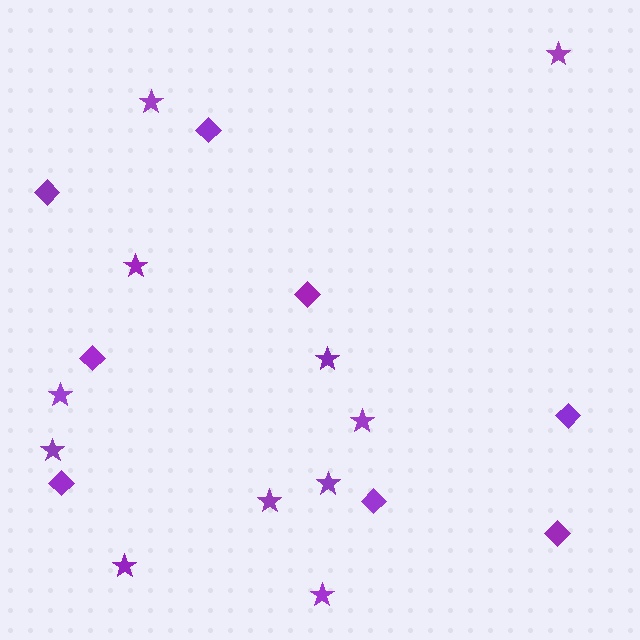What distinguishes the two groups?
There are 2 groups: one group of stars (11) and one group of diamonds (8).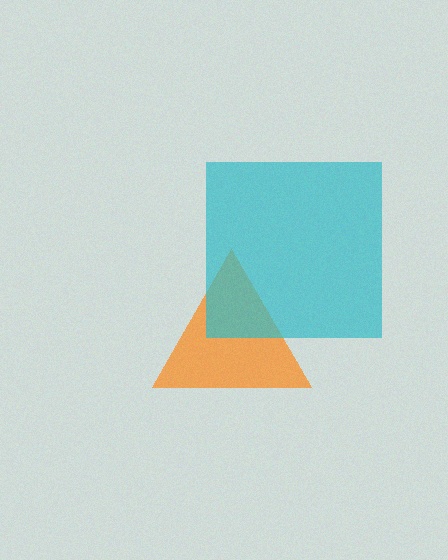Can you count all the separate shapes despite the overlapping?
Yes, there are 2 separate shapes.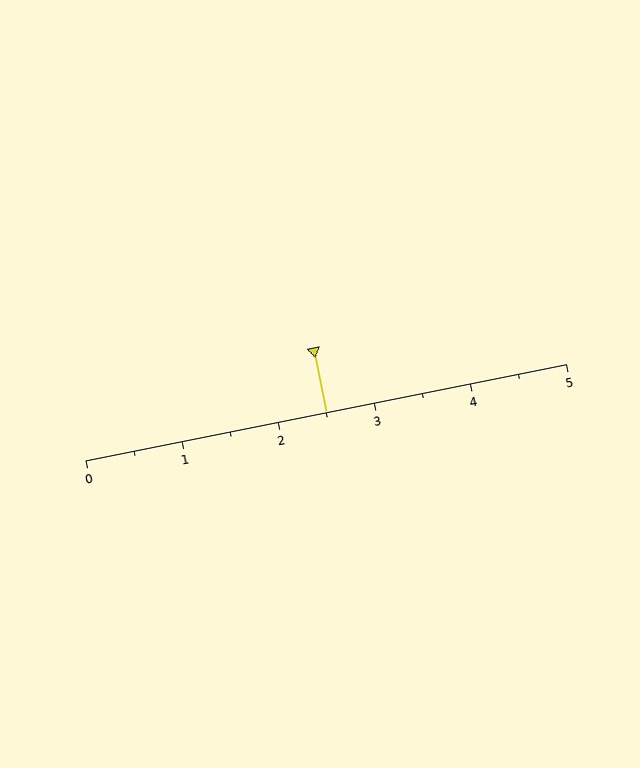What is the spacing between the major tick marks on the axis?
The major ticks are spaced 1 apart.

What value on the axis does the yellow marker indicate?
The marker indicates approximately 2.5.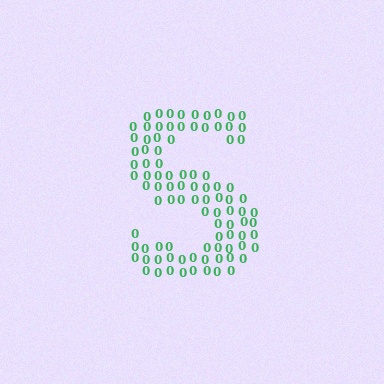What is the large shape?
The large shape is the letter S.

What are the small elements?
The small elements are digit 0's.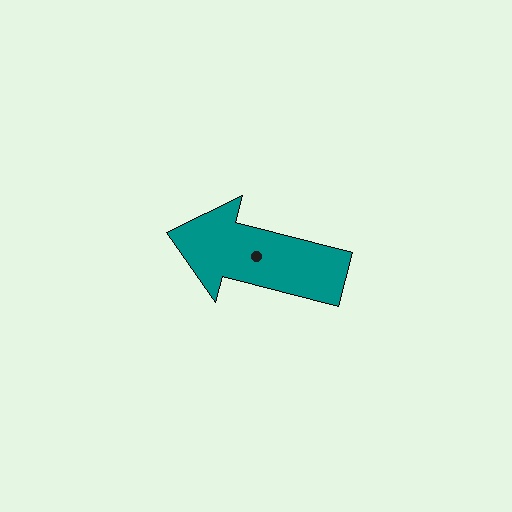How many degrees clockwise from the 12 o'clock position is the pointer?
Approximately 284 degrees.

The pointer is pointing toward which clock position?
Roughly 9 o'clock.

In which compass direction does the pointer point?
West.